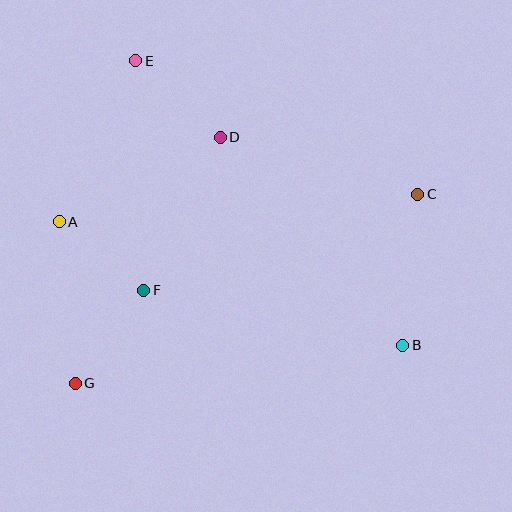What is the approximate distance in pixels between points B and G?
The distance between B and G is approximately 330 pixels.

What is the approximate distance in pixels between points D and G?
The distance between D and G is approximately 286 pixels.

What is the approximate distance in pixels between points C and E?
The distance between C and E is approximately 312 pixels.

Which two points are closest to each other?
Points A and F are closest to each other.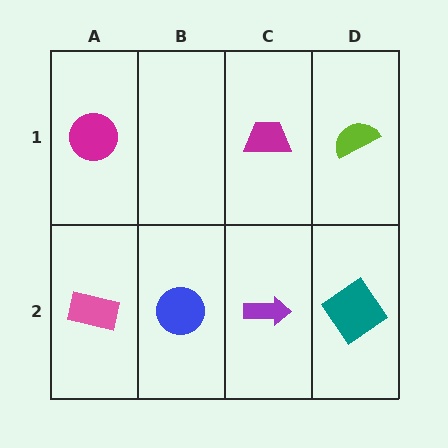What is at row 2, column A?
A pink rectangle.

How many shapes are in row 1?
3 shapes.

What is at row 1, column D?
A lime semicircle.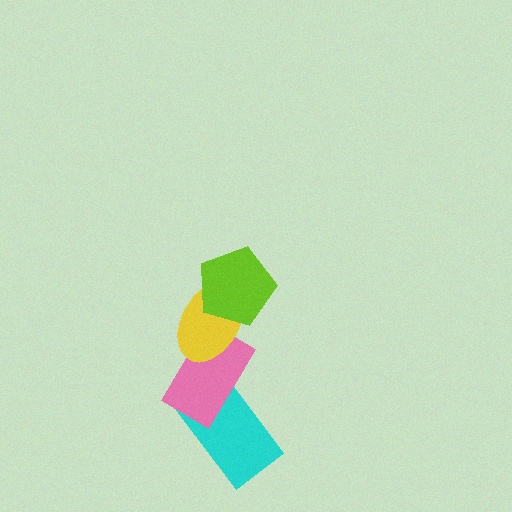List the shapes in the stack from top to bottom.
From top to bottom: the lime pentagon, the yellow ellipse, the pink rectangle, the cyan rectangle.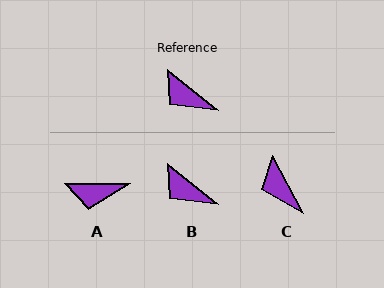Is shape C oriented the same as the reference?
No, it is off by about 23 degrees.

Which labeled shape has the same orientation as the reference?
B.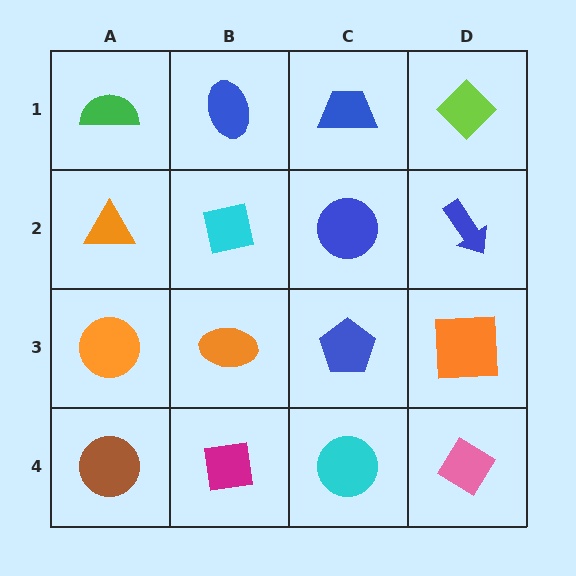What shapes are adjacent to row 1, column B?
A cyan square (row 2, column B), a green semicircle (row 1, column A), a blue trapezoid (row 1, column C).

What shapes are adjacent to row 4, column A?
An orange circle (row 3, column A), a magenta square (row 4, column B).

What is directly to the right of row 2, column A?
A cyan square.